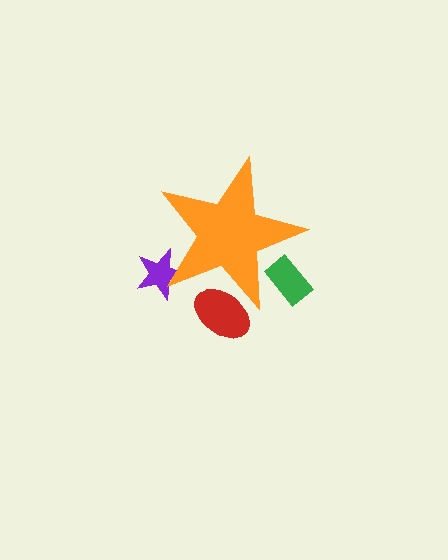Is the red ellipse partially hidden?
Yes, the red ellipse is partially hidden behind the orange star.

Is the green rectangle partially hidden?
Yes, the green rectangle is partially hidden behind the orange star.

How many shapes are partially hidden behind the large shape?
3 shapes are partially hidden.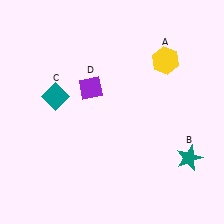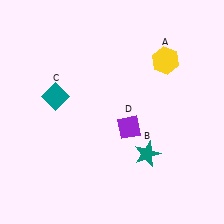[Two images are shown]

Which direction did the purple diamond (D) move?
The purple diamond (D) moved down.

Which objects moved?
The objects that moved are: the teal star (B), the purple diamond (D).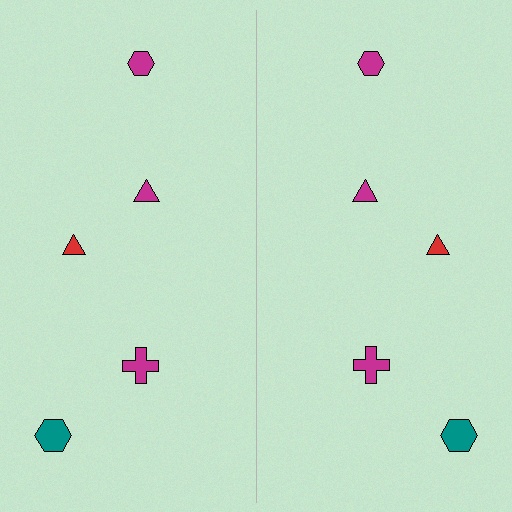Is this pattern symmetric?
Yes, this pattern has bilateral (reflection) symmetry.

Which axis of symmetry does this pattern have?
The pattern has a vertical axis of symmetry running through the center of the image.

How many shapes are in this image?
There are 10 shapes in this image.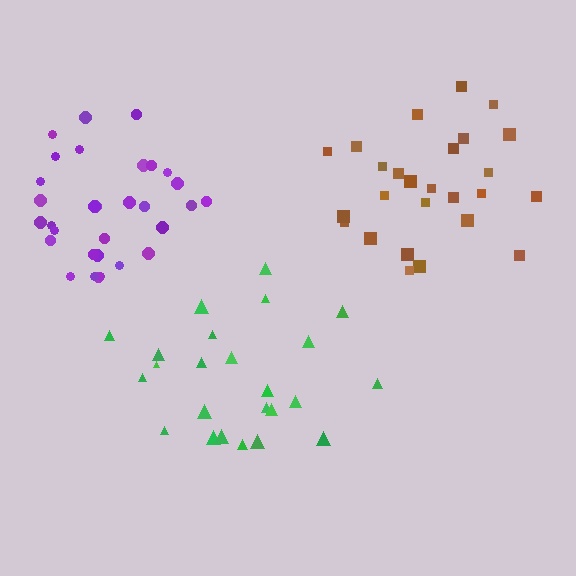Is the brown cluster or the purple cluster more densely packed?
Purple.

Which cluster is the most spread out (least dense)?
Green.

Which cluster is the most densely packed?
Purple.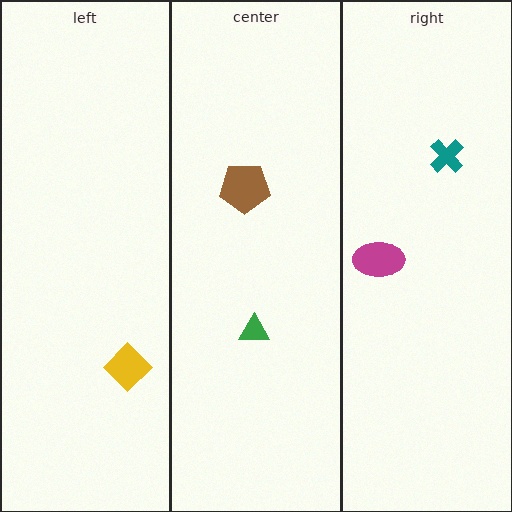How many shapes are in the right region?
2.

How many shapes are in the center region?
2.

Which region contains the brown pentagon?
The center region.